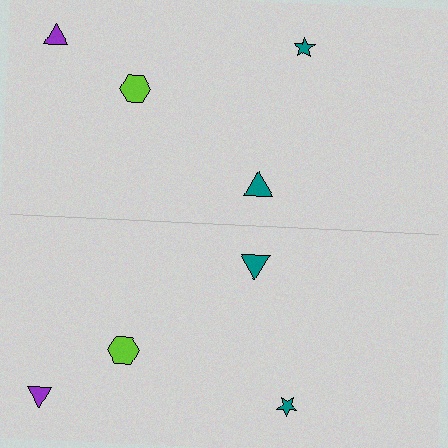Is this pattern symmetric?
Yes, this pattern has bilateral (reflection) symmetry.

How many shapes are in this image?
There are 8 shapes in this image.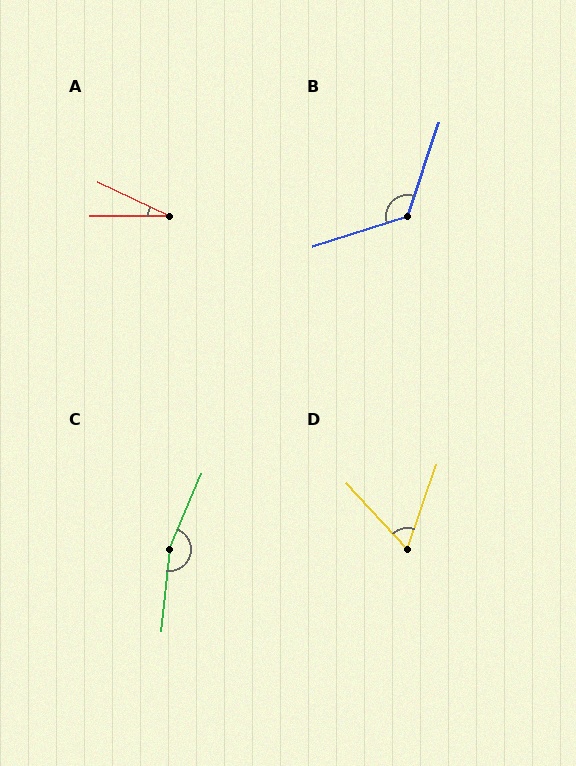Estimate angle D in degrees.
Approximately 62 degrees.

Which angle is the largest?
C, at approximately 163 degrees.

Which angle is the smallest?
A, at approximately 26 degrees.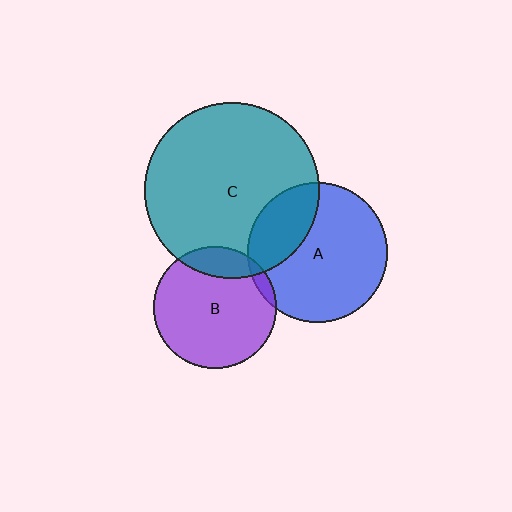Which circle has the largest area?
Circle C (teal).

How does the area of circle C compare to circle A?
Approximately 1.6 times.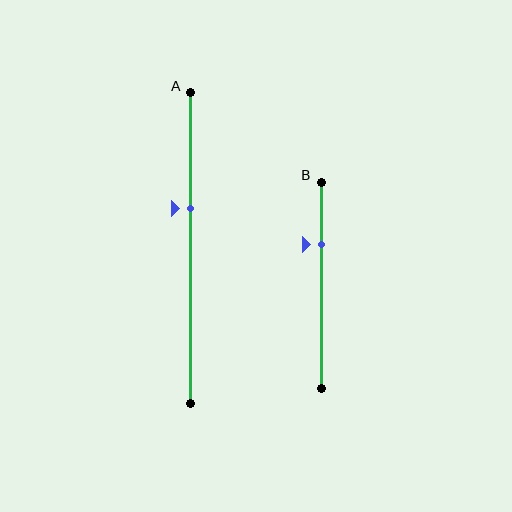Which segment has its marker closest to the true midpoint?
Segment A has its marker closest to the true midpoint.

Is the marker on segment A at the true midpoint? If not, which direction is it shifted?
No, the marker on segment A is shifted upward by about 13% of the segment length.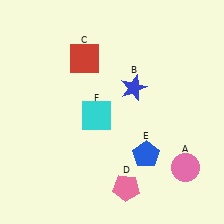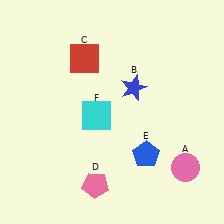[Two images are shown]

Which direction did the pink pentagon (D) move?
The pink pentagon (D) moved left.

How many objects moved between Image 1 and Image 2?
1 object moved between the two images.